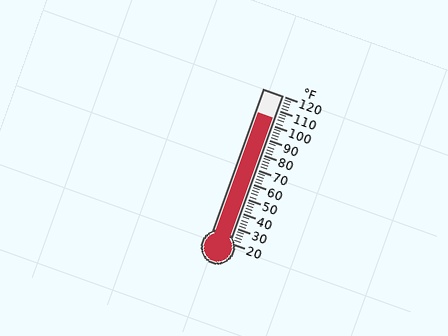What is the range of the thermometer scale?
The thermometer scale ranges from 20°F to 120°F.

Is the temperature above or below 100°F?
The temperature is above 100°F.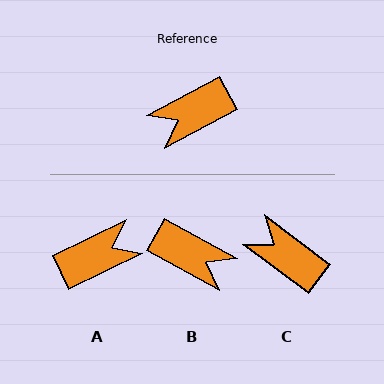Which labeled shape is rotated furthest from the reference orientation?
A, about 178 degrees away.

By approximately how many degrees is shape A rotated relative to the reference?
Approximately 178 degrees counter-clockwise.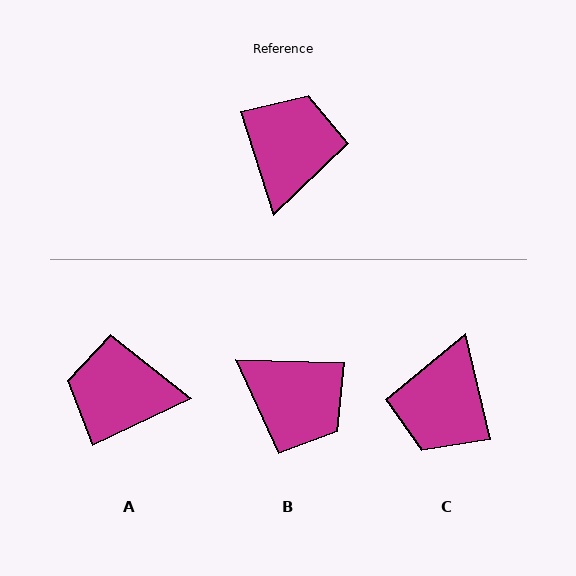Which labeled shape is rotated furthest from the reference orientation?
C, about 176 degrees away.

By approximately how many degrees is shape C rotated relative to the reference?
Approximately 176 degrees counter-clockwise.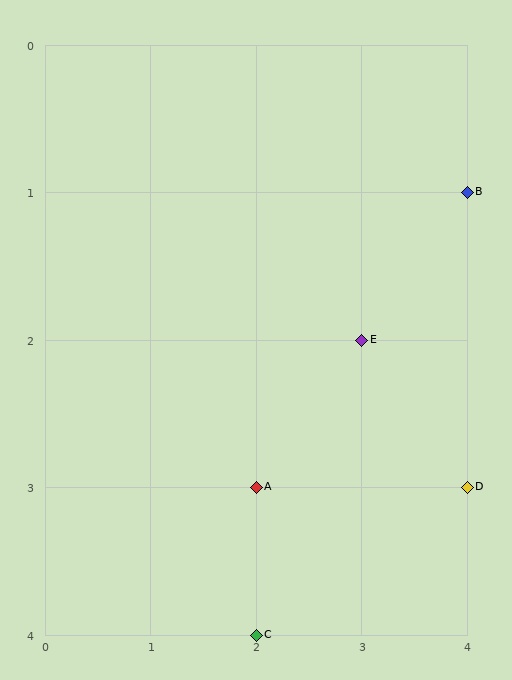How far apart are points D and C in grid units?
Points D and C are 2 columns and 1 row apart (about 2.2 grid units diagonally).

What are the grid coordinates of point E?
Point E is at grid coordinates (3, 2).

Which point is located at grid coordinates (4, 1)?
Point B is at (4, 1).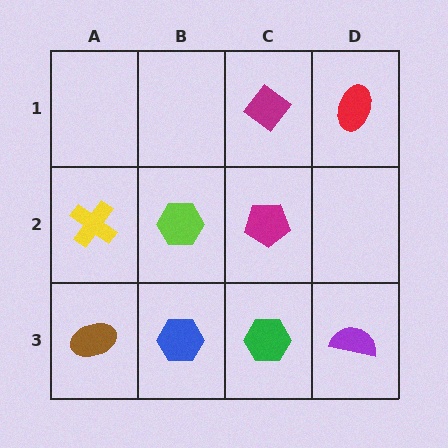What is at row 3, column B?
A blue hexagon.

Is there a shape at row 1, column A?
No, that cell is empty.